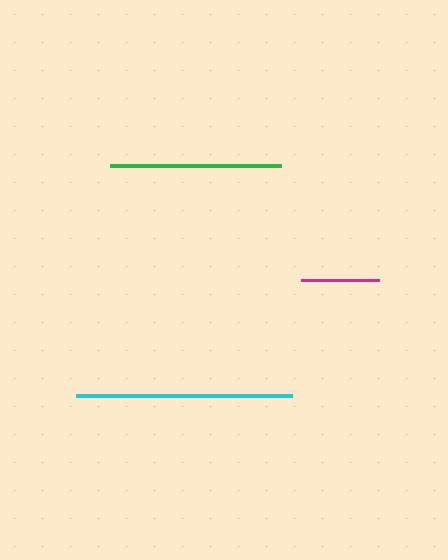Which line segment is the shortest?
The magenta line is the shortest at approximately 78 pixels.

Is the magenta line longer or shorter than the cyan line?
The cyan line is longer than the magenta line.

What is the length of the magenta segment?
The magenta segment is approximately 78 pixels long.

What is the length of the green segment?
The green segment is approximately 171 pixels long.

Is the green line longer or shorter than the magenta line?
The green line is longer than the magenta line.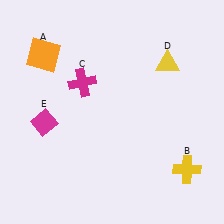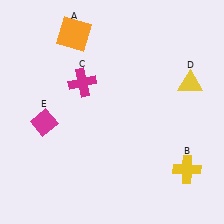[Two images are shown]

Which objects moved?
The objects that moved are: the orange square (A), the yellow triangle (D).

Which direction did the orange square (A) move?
The orange square (A) moved right.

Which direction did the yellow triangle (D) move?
The yellow triangle (D) moved right.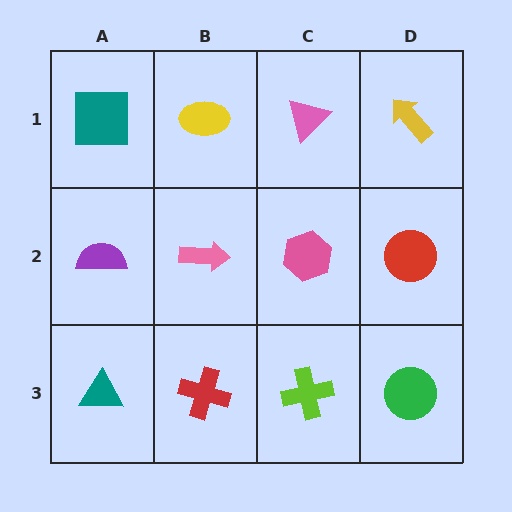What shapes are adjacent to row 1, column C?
A pink hexagon (row 2, column C), a yellow ellipse (row 1, column B), a yellow arrow (row 1, column D).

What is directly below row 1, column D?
A red circle.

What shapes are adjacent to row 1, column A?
A purple semicircle (row 2, column A), a yellow ellipse (row 1, column B).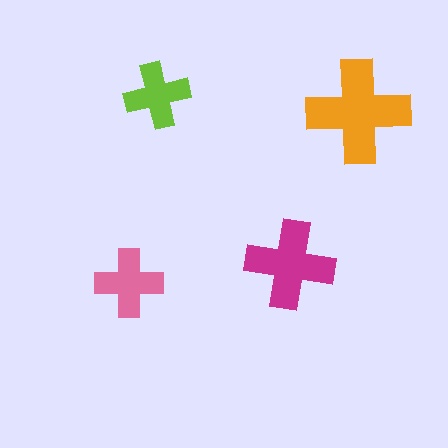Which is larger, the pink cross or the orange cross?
The orange one.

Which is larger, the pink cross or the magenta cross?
The magenta one.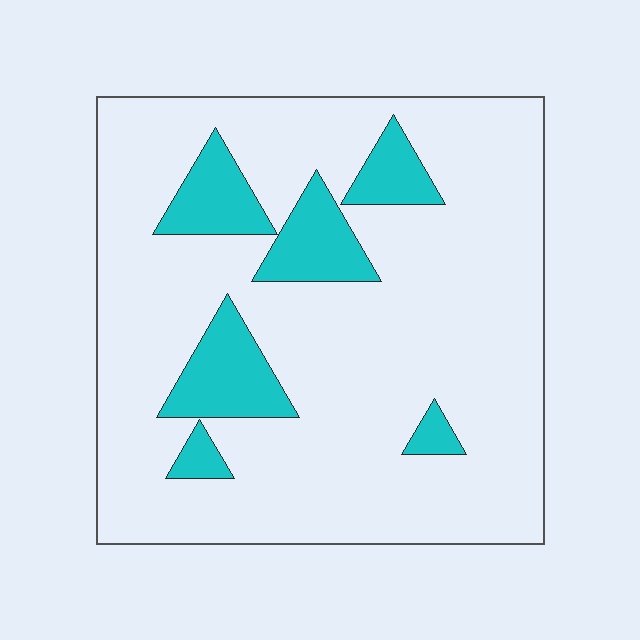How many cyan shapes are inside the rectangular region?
6.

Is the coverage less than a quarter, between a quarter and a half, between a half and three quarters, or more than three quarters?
Less than a quarter.